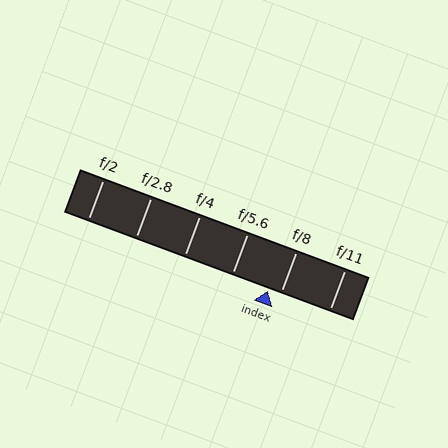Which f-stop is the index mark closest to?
The index mark is closest to f/8.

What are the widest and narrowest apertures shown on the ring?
The widest aperture shown is f/2 and the narrowest is f/11.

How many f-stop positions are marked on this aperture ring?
There are 6 f-stop positions marked.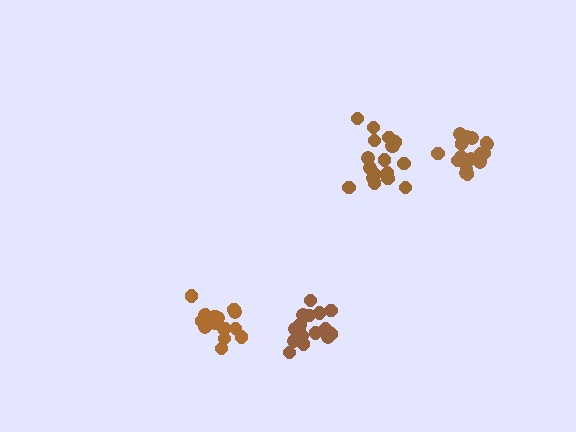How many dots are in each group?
Group 1: 18 dots, Group 2: 18 dots, Group 3: 17 dots, Group 4: 19 dots (72 total).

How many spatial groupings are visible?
There are 4 spatial groupings.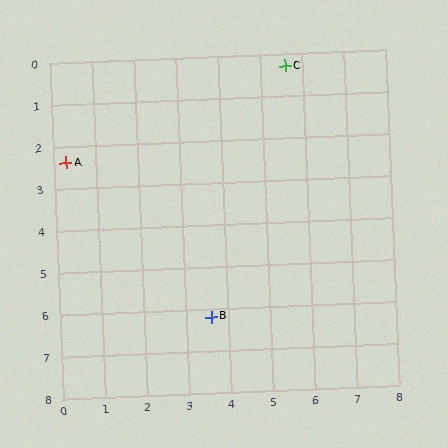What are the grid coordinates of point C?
Point C is at approximately (5.6, 0.3).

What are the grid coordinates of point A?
Point A is at approximately (0.3, 2.4).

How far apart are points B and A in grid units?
Points B and A are about 5.0 grid units apart.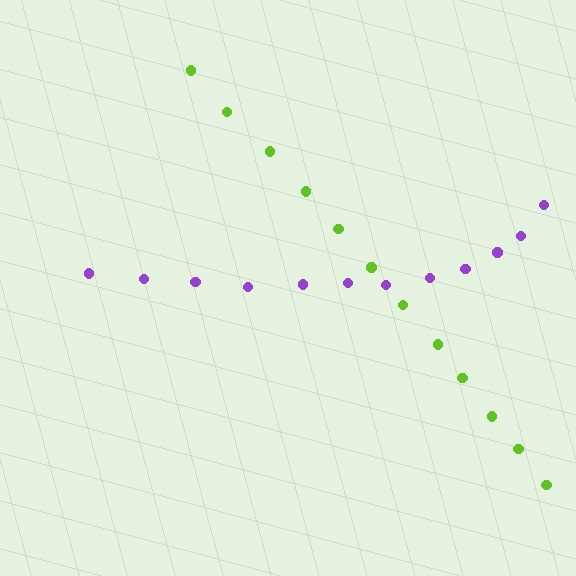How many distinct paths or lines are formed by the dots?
There are 2 distinct paths.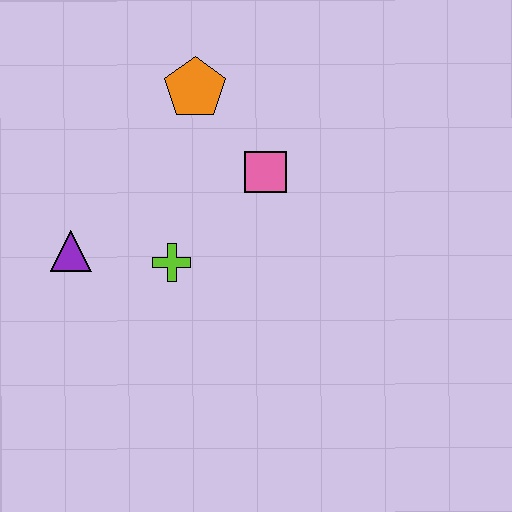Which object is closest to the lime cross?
The purple triangle is closest to the lime cross.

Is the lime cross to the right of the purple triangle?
Yes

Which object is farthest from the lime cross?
The orange pentagon is farthest from the lime cross.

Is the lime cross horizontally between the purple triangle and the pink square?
Yes